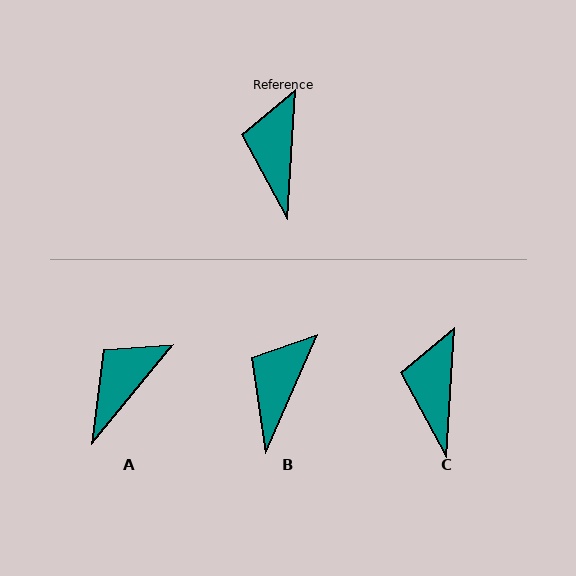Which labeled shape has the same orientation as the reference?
C.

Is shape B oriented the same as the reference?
No, it is off by about 21 degrees.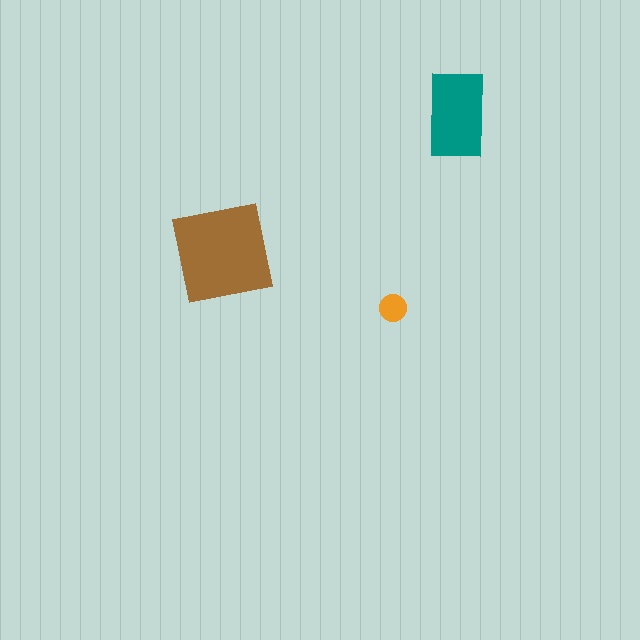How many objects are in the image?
There are 3 objects in the image.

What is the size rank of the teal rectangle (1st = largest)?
2nd.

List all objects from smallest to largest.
The orange circle, the teal rectangle, the brown square.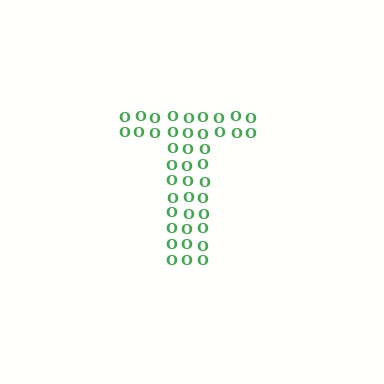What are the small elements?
The small elements are letter O's.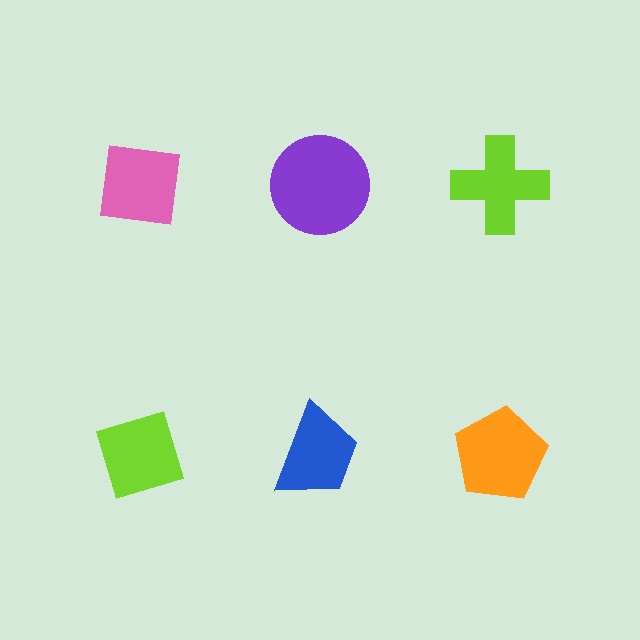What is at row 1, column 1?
A pink square.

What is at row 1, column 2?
A purple circle.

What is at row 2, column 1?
A lime diamond.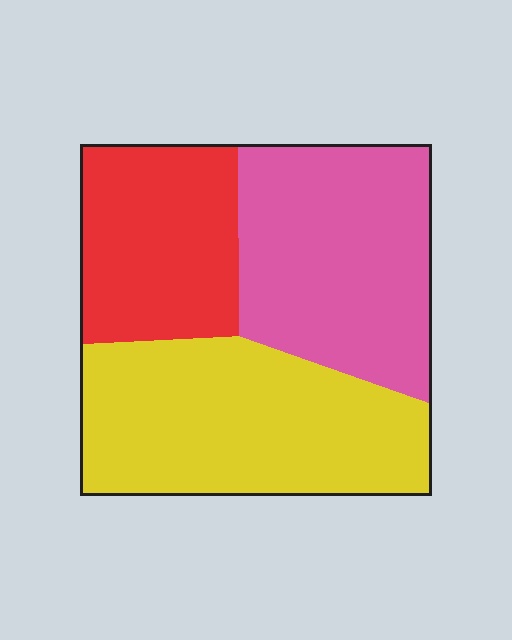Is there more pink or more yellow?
Yellow.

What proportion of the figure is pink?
Pink takes up about one third (1/3) of the figure.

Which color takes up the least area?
Red, at roughly 25%.